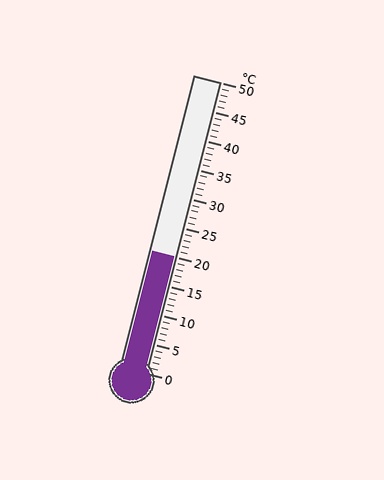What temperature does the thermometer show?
The thermometer shows approximately 20°C.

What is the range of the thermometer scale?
The thermometer scale ranges from 0°C to 50°C.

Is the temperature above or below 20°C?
The temperature is at 20°C.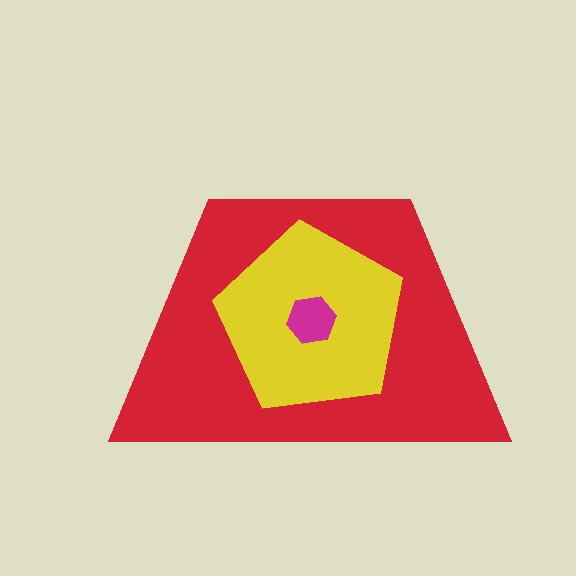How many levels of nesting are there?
3.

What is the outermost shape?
The red trapezoid.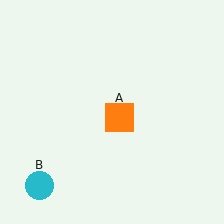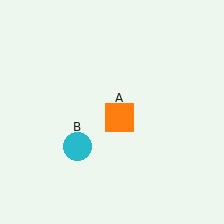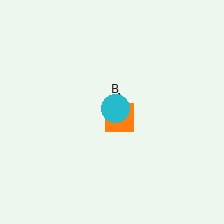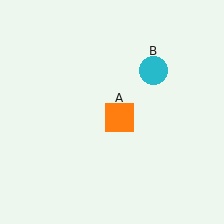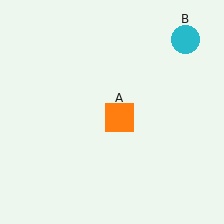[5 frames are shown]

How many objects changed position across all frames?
1 object changed position: cyan circle (object B).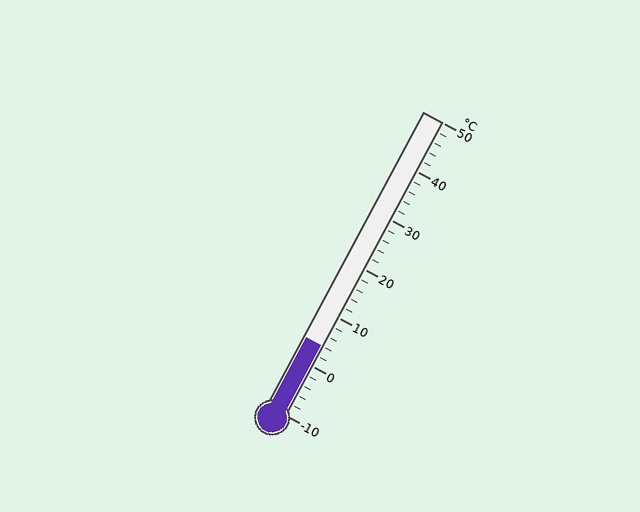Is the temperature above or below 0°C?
The temperature is above 0°C.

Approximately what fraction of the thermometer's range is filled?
The thermometer is filled to approximately 25% of its range.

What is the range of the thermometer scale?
The thermometer scale ranges from -10°C to 50°C.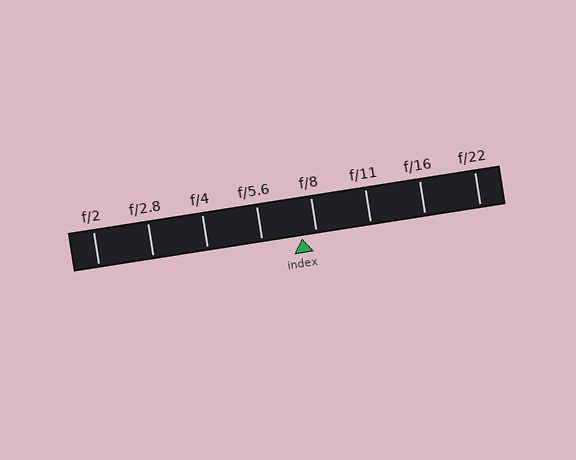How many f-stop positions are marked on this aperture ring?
There are 8 f-stop positions marked.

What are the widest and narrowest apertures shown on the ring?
The widest aperture shown is f/2 and the narrowest is f/22.